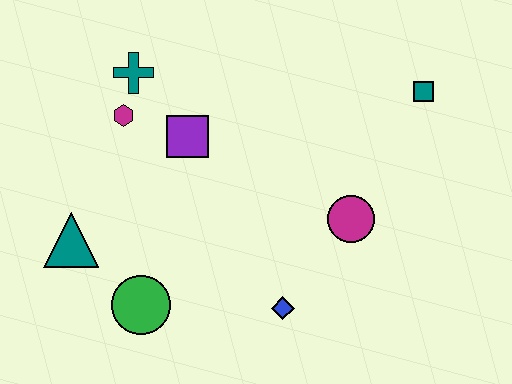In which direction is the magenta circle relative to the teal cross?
The magenta circle is to the right of the teal cross.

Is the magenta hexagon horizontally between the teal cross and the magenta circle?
No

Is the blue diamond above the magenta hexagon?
No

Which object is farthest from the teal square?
The teal triangle is farthest from the teal square.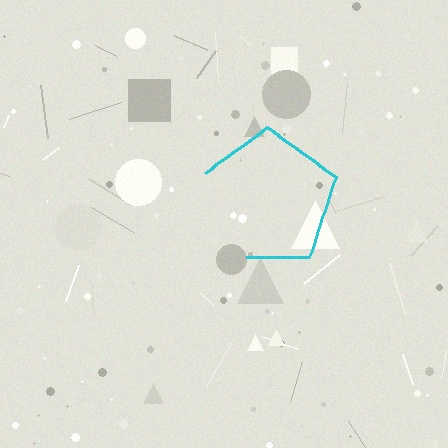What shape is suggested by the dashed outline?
The dashed outline suggests a pentagon.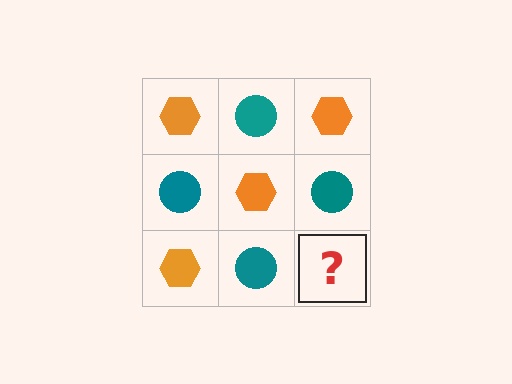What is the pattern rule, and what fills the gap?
The rule is that it alternates orange hexagon and teal circle in a checkerboard pattern. The gap should be filled with an orange hexagon.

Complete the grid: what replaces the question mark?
The question mark should be replaced with an orange hexagon.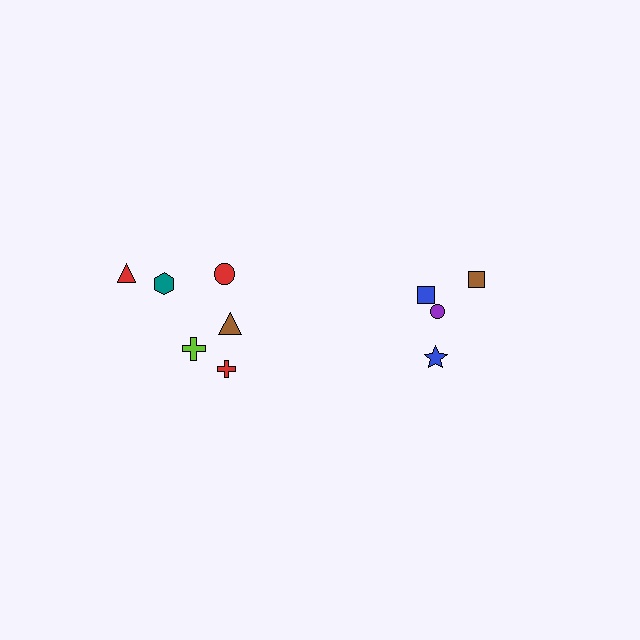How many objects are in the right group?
There are 4 objects.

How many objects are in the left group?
There are 6 objects.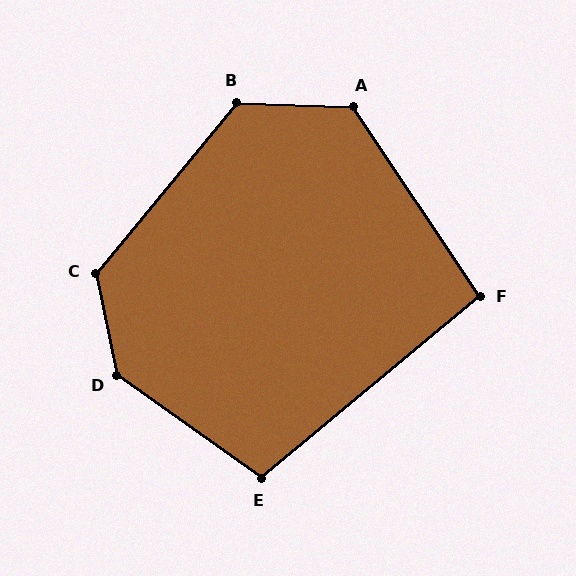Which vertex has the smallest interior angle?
F, at approximately 96 degrees.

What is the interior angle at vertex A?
Approximately 126 degrees (obtuse).